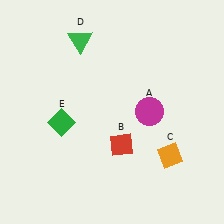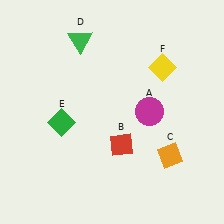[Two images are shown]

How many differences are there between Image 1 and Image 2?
There is 1 difference between the two images.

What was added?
A yellow diamond (F) was added in Image 2.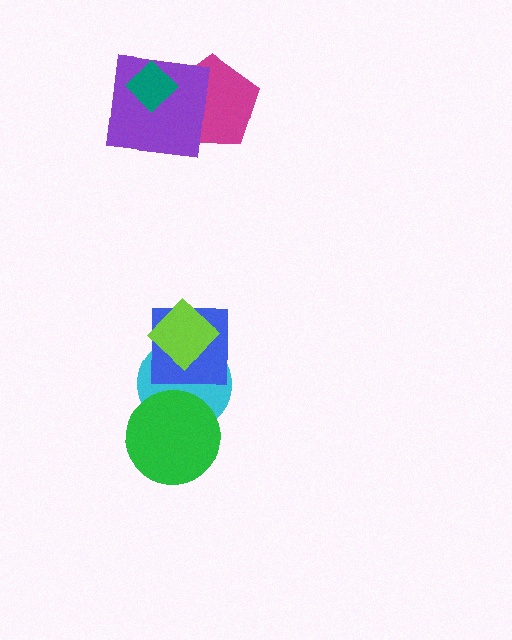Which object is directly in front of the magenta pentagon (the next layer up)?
The purple square is directly in front of the magenta pentagon.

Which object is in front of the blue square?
The lime diamond is in front of the blue square.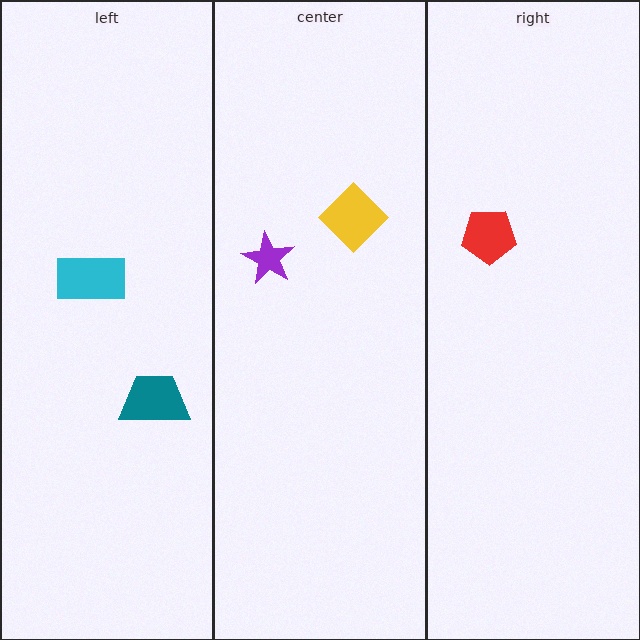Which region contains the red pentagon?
The right region.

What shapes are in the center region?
The yellow diamond, the purple star.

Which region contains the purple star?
The center region.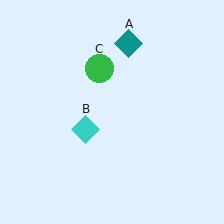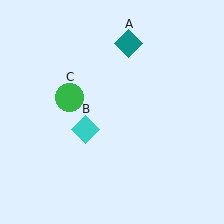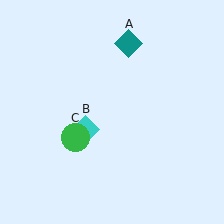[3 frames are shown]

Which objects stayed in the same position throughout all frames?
Teal diamond (object A) and cyan diamond (object B) remained stationary.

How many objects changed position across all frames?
1 object changed position: green circle (object C).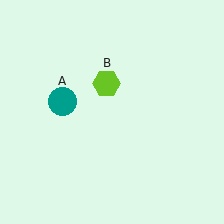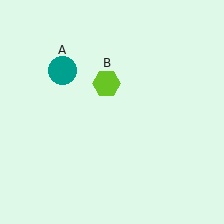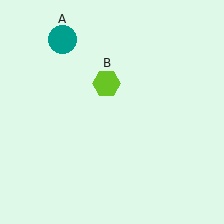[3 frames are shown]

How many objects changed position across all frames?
1 object changed position: teal circle (object A).